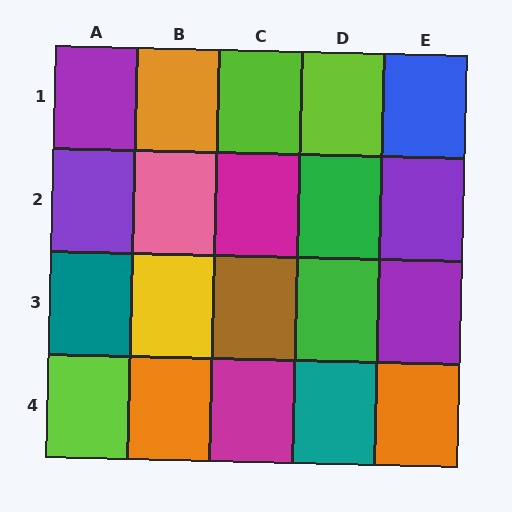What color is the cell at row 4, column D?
Teal.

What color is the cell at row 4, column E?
Orange.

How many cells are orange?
3 cells are orange.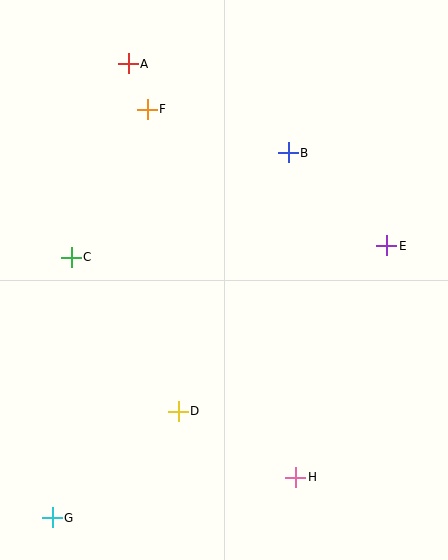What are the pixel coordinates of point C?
Point C is at (71, 257).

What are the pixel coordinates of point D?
Point D is at (178, 411).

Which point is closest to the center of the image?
Point D at (178, 411) is closest to the center.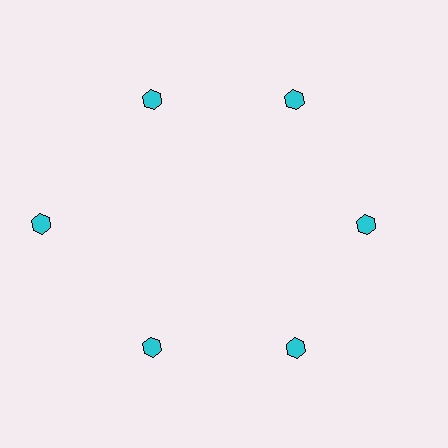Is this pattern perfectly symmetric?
No. The 6 cyan hexagons are arranged in a ring, but one element near the 9 o'clock position is pushed outward from the center, breaking the 6-fold rotational symmetry.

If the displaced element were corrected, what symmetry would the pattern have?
It would have 6-fold rotational symmetry — the pattern would map onto itself every 60 degrees.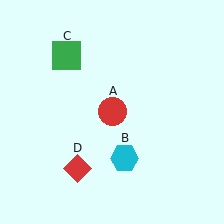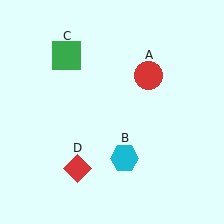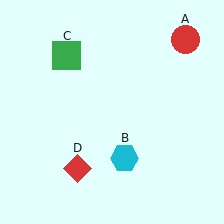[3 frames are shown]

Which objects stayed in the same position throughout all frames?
Cyan hexagon (object B) and green square (object C) and red diamond (object D) remained stationary.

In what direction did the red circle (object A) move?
The red circle (object A) moved up and to the right.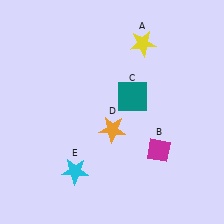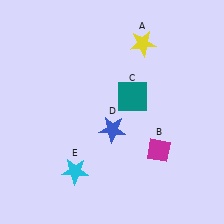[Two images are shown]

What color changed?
The star (D) changed from orange in Image 1 to blue in Image 2.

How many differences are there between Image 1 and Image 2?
There is 1 difference between the two images.